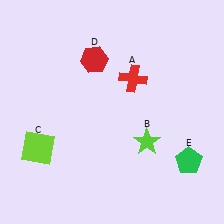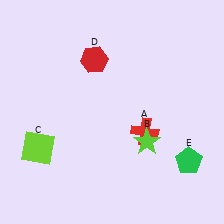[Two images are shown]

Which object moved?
The red cross (A) moved down.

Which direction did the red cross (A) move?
The red cross (A) moved down.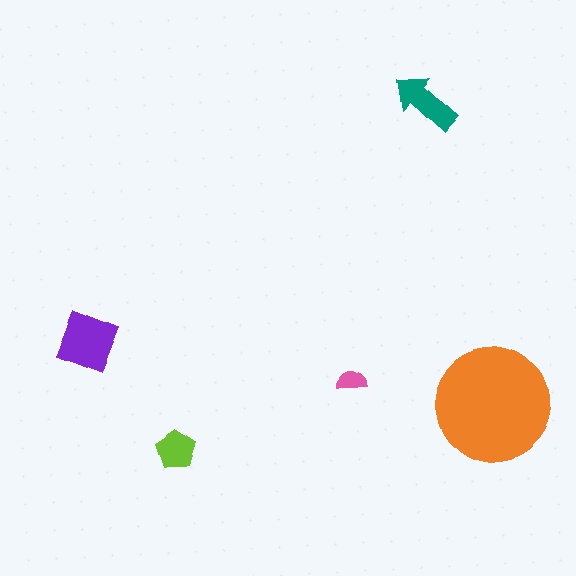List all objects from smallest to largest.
The pink semicircle, the lime pentagon, the teal arrow, the purple square, the orange circle.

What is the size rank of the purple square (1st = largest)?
2nd.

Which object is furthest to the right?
The orange circle is rightmost.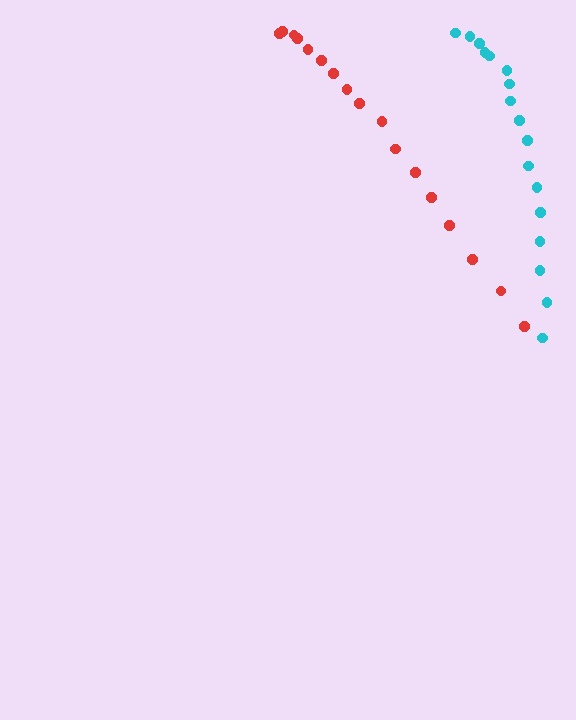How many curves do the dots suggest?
There are 2 distinct paths.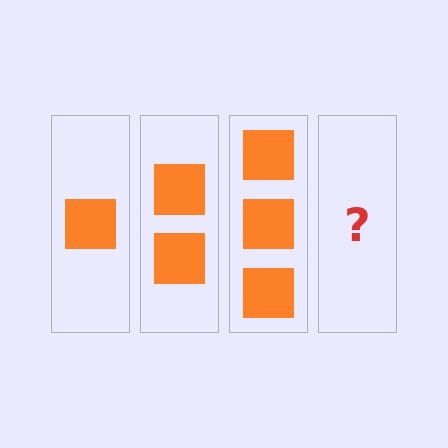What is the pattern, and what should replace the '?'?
The pattern is that each step adds one more square. The '?' should be 4 squares.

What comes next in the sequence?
The next element should be 4 squares.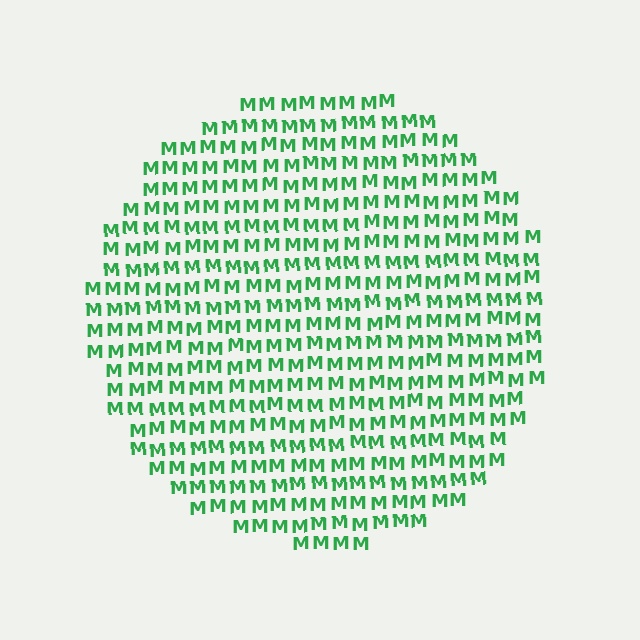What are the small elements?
The small elements are letter M's.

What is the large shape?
The large shape is a circle.